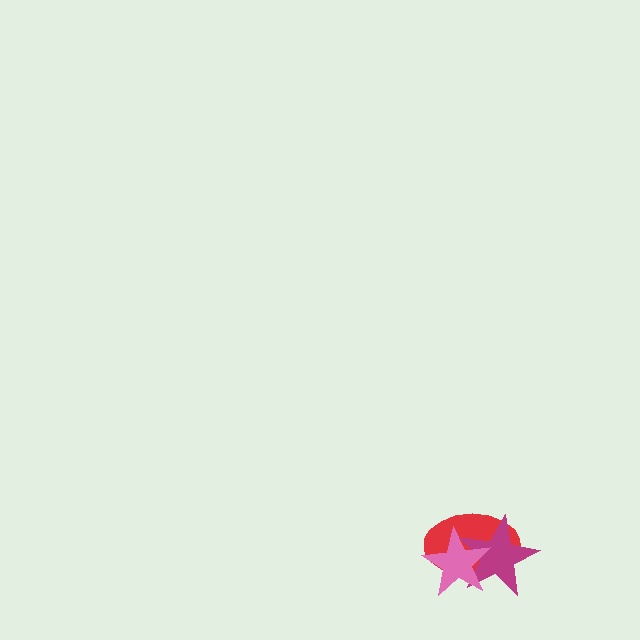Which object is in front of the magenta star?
The pink star is in front of the magenta star.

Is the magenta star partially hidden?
Yes, it is partially covered by another shape.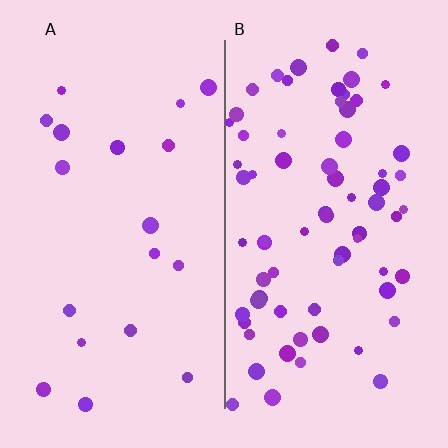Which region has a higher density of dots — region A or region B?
B (the right).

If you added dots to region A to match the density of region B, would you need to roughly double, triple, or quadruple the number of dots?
Approximately quadruple.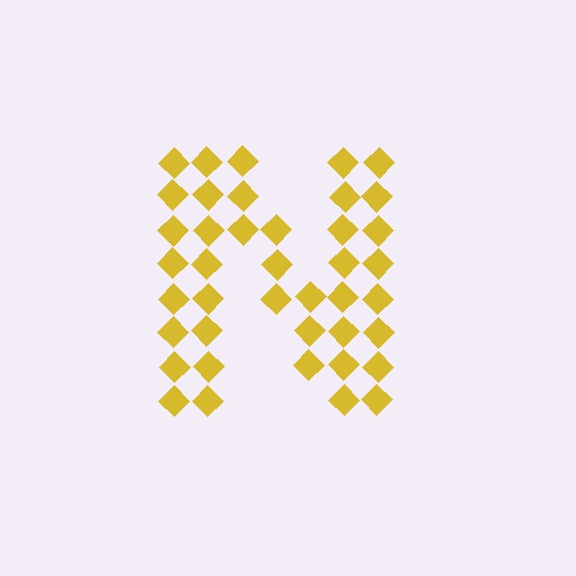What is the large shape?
The large shape is the letter N.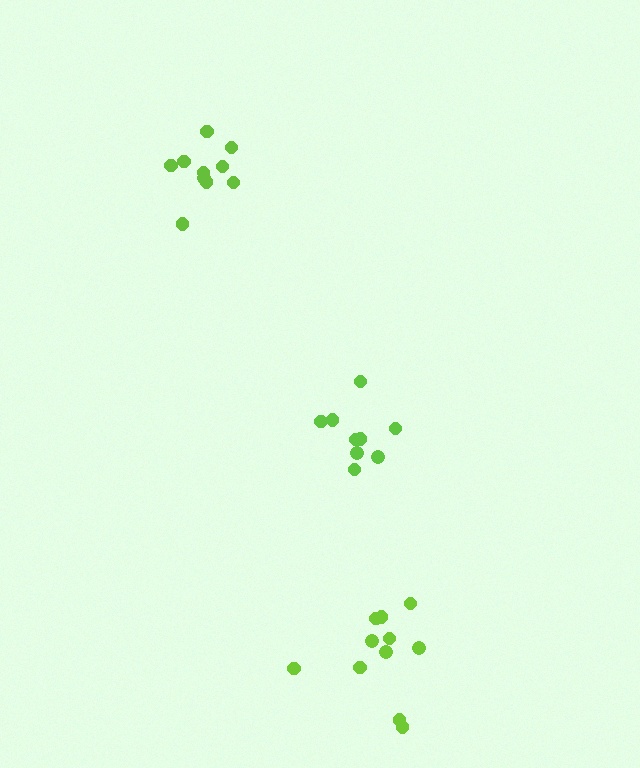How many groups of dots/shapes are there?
There are 3 groups.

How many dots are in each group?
Group 1: 9 dots, Group 2: 10 dots, Group 3: 11 dots (30 total).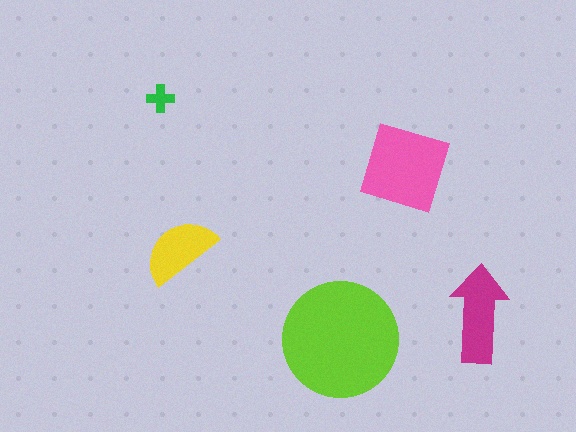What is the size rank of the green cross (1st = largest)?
5th.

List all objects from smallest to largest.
The green cross, the yellow semicircle, the magenta arrow, the pink diamond, the lime circle.